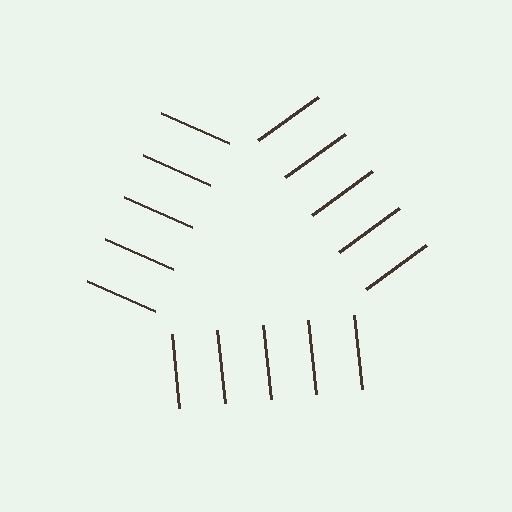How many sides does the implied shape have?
3 sides — the line-ends trace a triangle.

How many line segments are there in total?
15 — 5 along each of the 3 edges.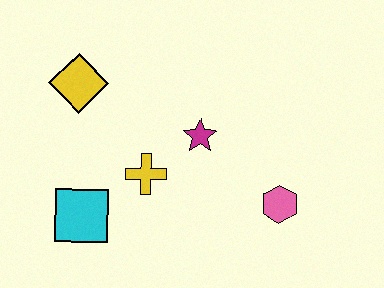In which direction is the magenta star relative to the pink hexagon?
The magenta star is to the left of the pink hexagon.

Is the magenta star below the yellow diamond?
Yes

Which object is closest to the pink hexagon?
The magenta star is closest to the pink hexagon.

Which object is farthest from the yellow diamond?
The pink hexagon is farthest from the yellow diamond.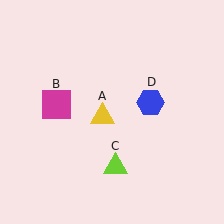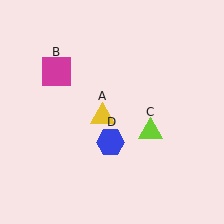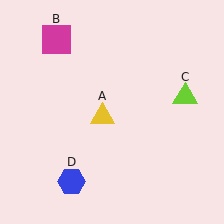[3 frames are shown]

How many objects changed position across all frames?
3 objects changed position: magenta square (object B), lime triangle (object C), blue hexagon (object D).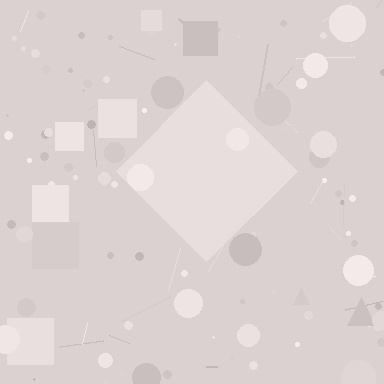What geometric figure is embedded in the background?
A diamond is embedded in the background.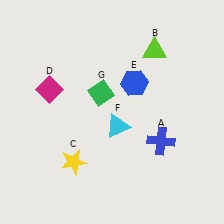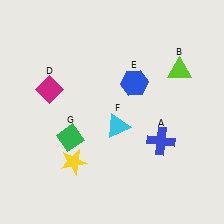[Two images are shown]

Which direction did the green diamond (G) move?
The green diamond (G) moved down.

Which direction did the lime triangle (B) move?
The lime triangle (B) moved right.